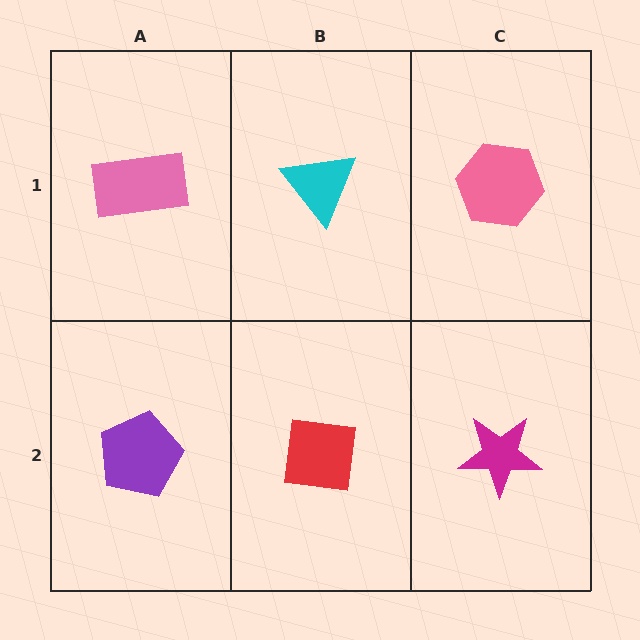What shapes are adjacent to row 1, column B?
A red square (row 2, column B), a pink rectangle (row 1, column A), a pink hexagon (row 1, column C).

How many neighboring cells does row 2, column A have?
2.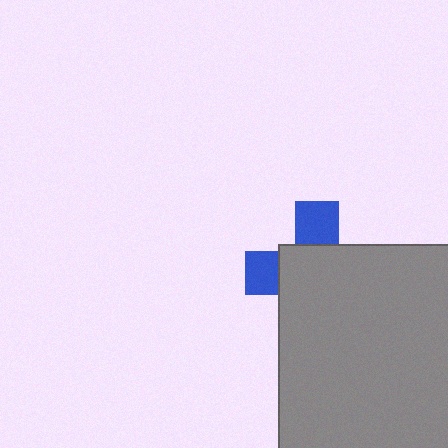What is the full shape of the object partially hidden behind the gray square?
The partially hidden object is a blue cross.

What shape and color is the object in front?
The object in front is a gray square.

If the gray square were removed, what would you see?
You would see the complete blue cross.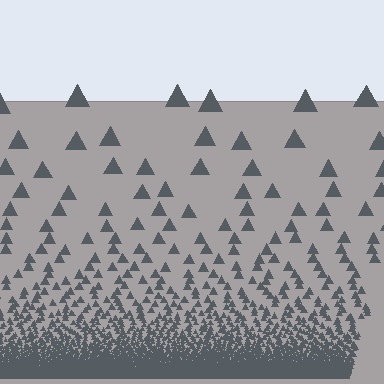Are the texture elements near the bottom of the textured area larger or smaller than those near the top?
Smaller. The gradient is inverted — elements near the bottom are smaller and denser.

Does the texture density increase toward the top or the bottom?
Density increases toward the bottom.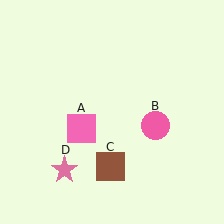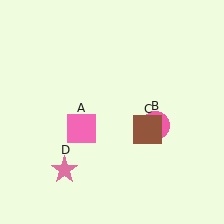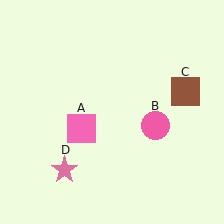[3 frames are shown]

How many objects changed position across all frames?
1 object changed position: brown square (object C).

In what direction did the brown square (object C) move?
The brown square (object C) moved up and to the right.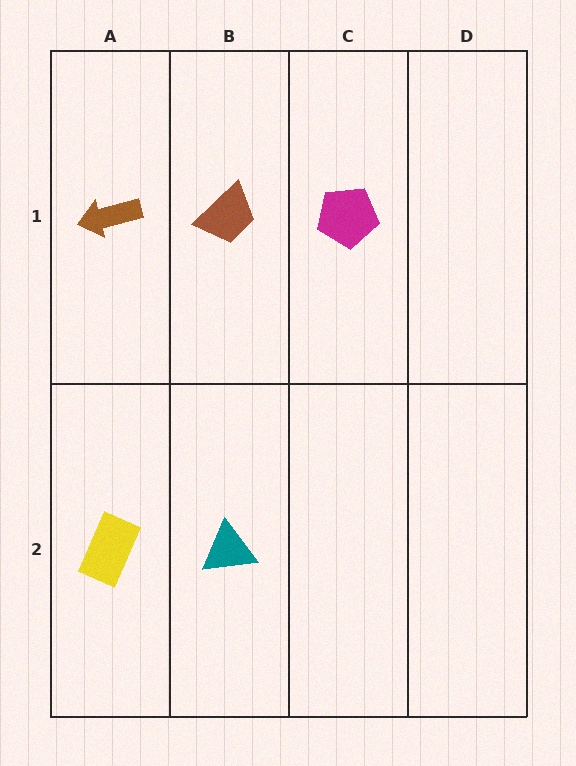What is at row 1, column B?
A brown trapezoid.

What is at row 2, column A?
A yellow rectangle.